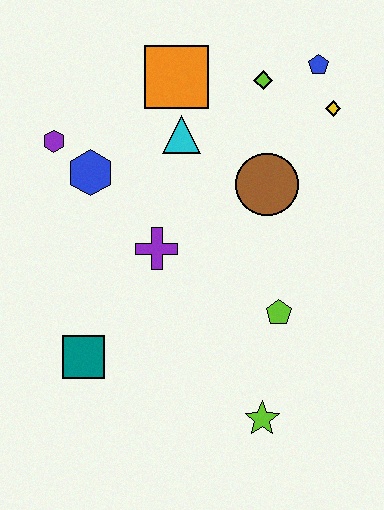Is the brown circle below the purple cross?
No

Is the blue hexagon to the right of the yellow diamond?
No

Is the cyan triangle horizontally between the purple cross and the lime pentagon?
Yes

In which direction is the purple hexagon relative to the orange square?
The purple hexagon is to the left of the orange square.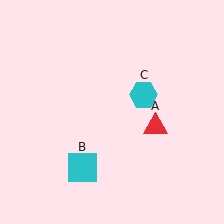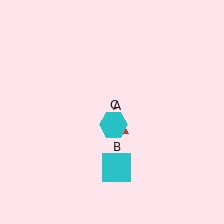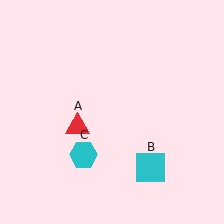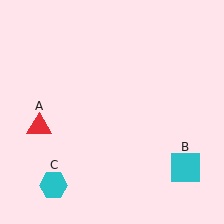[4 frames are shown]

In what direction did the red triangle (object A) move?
The red triangle (object A) moved left.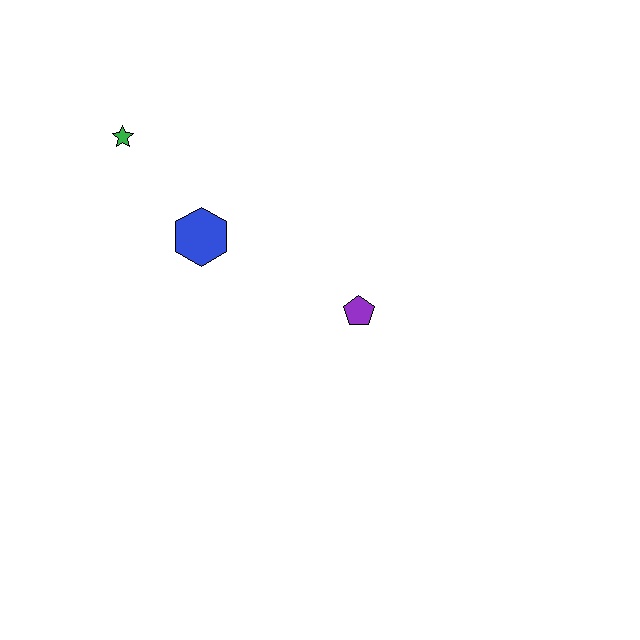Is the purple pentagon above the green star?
No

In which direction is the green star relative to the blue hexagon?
The green star is above the blue hexagon.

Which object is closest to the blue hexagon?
The green star is closest to the blue hexagon.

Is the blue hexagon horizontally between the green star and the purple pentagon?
Yes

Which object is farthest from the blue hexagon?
The purple pentagon is farthest from the blue hexagon.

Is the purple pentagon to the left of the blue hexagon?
No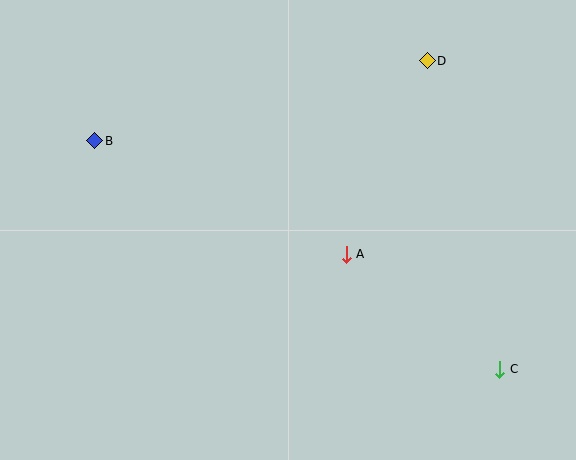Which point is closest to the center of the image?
Point A at (346, 254) is closest to the center.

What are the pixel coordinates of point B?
Point B is at (95, 141).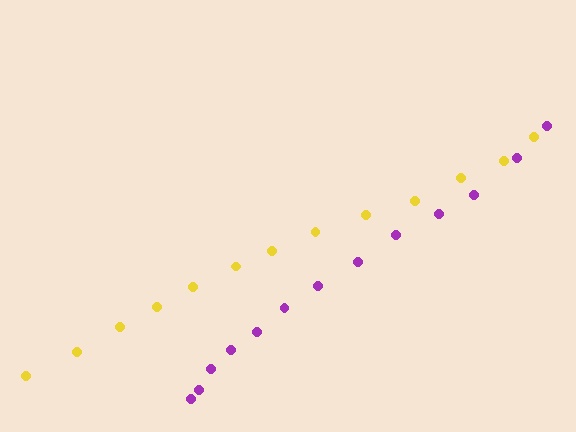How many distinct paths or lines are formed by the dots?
There are 2 distinct paths.